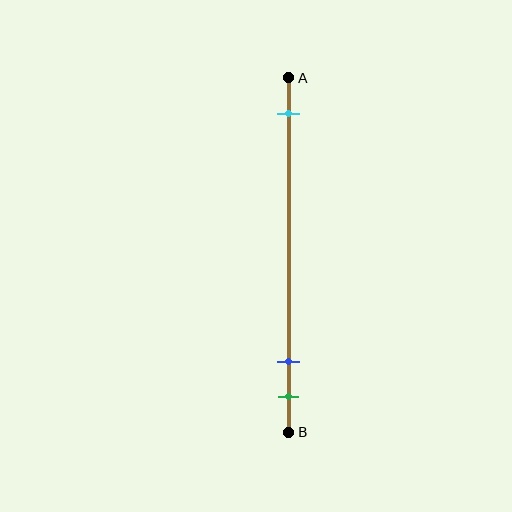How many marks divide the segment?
There are 3 marks dividing the segment.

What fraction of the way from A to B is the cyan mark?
The cyan mark is approximately 10% (0.1) of the way from A to B.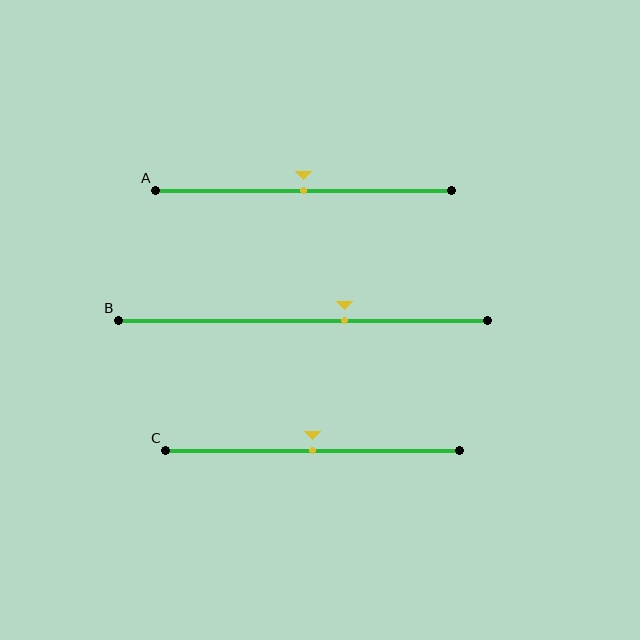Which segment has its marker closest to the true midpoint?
Segment A has its marker closest to the true midpoint.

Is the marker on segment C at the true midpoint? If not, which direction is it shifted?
Yes, the marker on segment C is at the true midpoint.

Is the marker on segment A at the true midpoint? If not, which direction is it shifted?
Yes, the marker on segment A is at the true midpoint.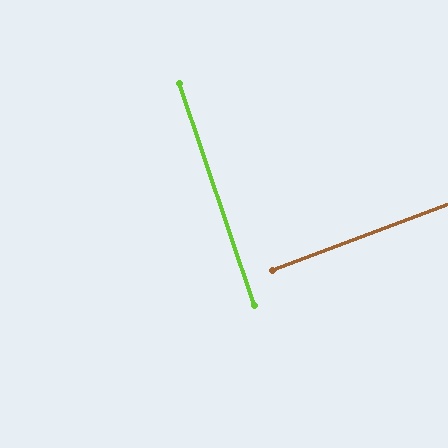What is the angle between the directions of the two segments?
Approximately 88 degrees.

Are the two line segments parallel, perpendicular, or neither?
Perpendicular — they meet at approximately 88°.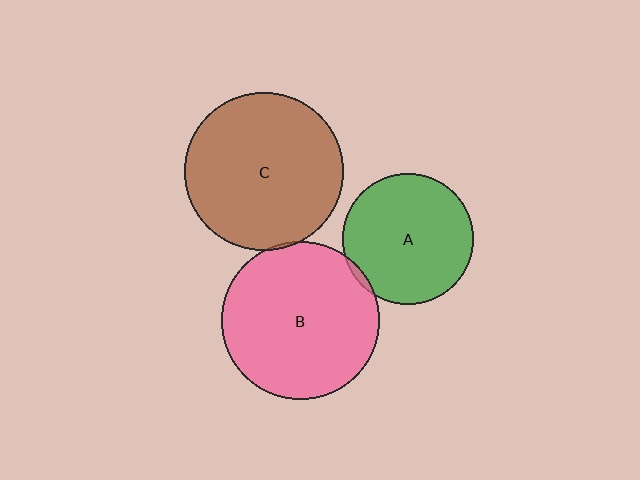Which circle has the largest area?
Circle C (brown).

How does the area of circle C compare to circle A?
Approximately 1.5 times.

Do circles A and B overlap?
Yes.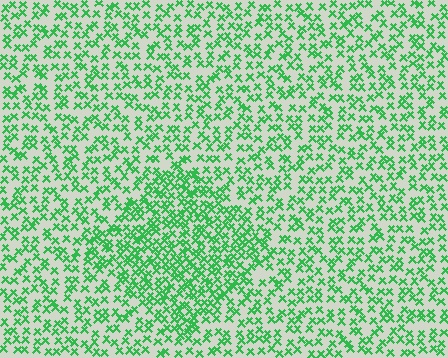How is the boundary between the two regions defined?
The boundary is defined by a change in element density (approximately 1.8x ratio). All elements are the same color, size, and shape.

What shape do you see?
I see a diamond.